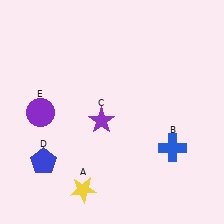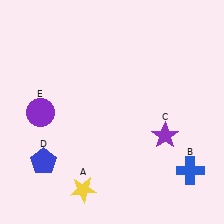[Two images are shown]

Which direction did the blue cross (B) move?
The blue cross (B) moved down.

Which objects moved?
The objects that moved are: the blue cross (B), the purple star (C).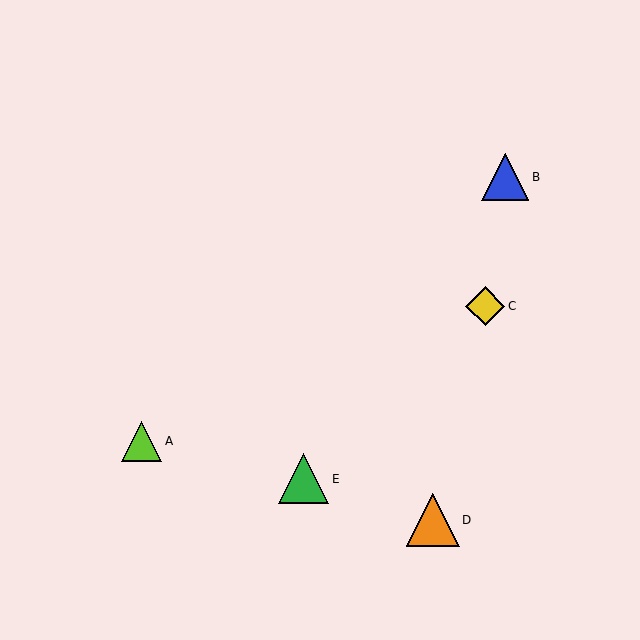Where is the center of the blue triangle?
The center of the blue triangle is at (505, 177).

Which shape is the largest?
The orange triangle (labeled D) is the largest.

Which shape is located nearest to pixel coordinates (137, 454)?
The lime triangle (labeled A) at (142, 441) is nearest to that location.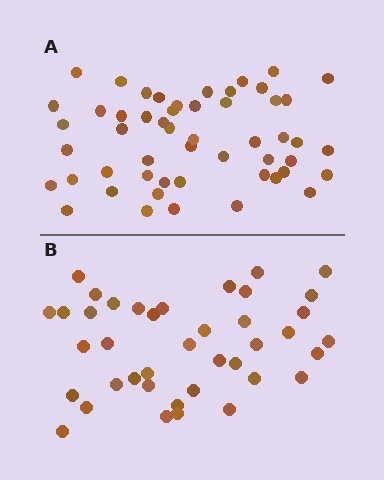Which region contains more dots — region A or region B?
Region A (the top region) has more dots.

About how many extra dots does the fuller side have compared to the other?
Region A has roughly 12 or so more dots than region B.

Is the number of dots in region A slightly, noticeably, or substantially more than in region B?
Region A has noticeably more, but not dramatically so. The ratio is roughly 1.3 to 1.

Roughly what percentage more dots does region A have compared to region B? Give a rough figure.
About 30% more.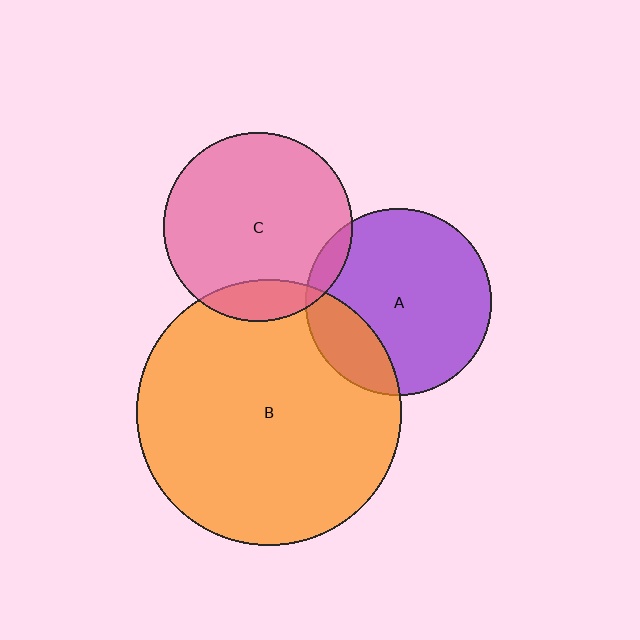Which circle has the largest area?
Circle B (orange).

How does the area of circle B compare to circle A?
Approximately 2.0 times.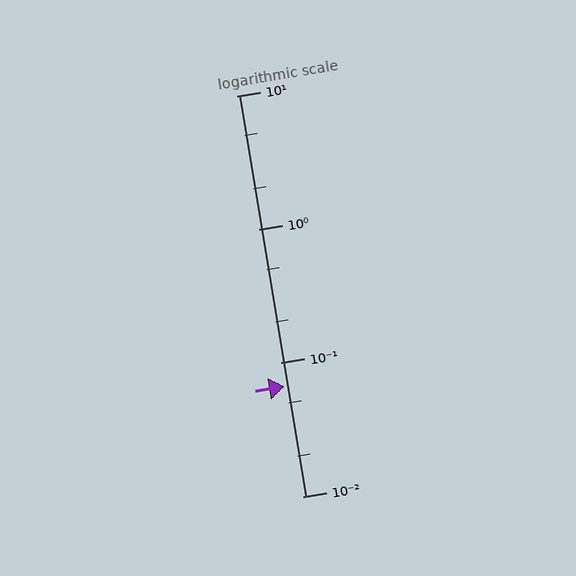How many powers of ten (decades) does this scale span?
The scale spans 3 decades, from 0.01 to 10.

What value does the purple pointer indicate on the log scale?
The pointer indicates approximately 0.067.